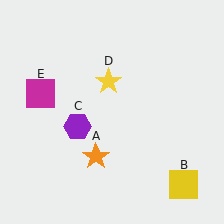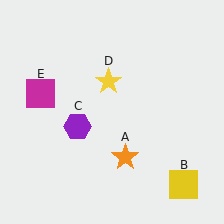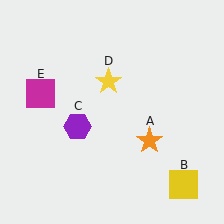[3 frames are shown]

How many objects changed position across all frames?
1 object changed position: orange star (object A).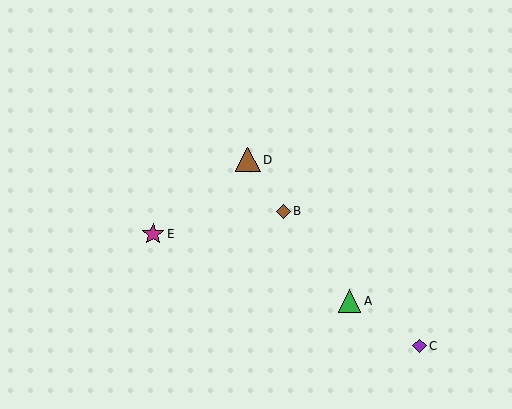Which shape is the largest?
The brown triangle (labeled D) is the largest.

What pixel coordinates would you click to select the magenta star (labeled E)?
Click at (153, 234) to select the magenta star E.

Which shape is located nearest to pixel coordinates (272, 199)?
The brown diamond (labeled B) at (284, 211) is nearest to that location.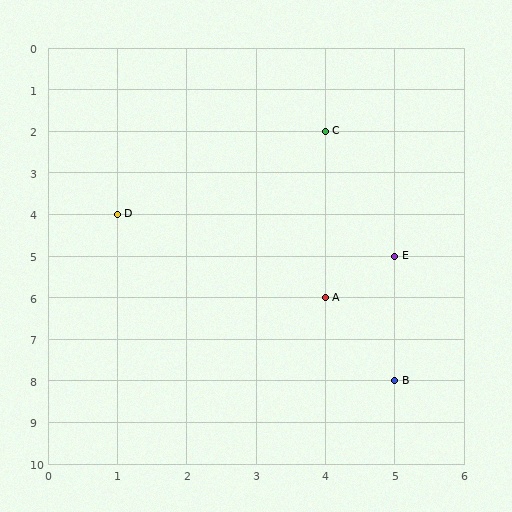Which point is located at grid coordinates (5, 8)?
Point B is at (5, 8).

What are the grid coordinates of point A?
Point A is at grid coordinates (4, 6).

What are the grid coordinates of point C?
Point C is at grid coordinates (4, 2).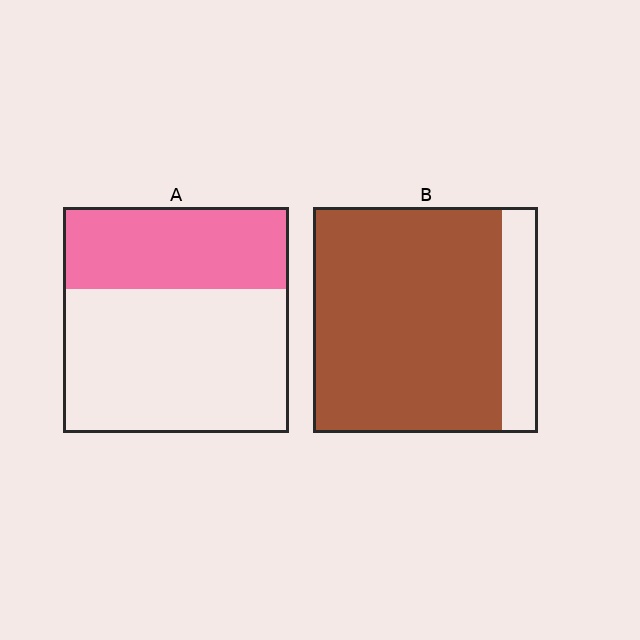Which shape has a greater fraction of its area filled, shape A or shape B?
Shape B.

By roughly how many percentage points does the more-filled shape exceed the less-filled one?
By roughly 50 percentage points (B over A).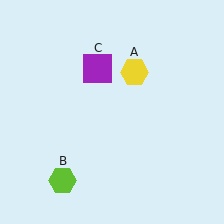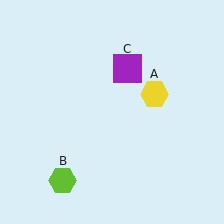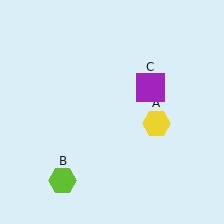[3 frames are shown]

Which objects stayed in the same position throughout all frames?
Lime hexagon (object B) remained stationary.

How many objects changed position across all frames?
2 objects changed position: yellow hexagon (object A), purple square (object C).